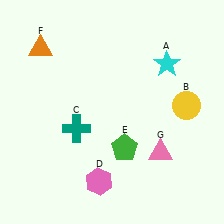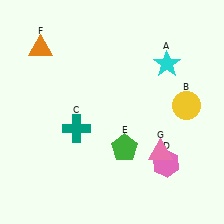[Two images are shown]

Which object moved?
The pink hexagon (D) moved right.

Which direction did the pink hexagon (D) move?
The pink hexagon (D) moved right.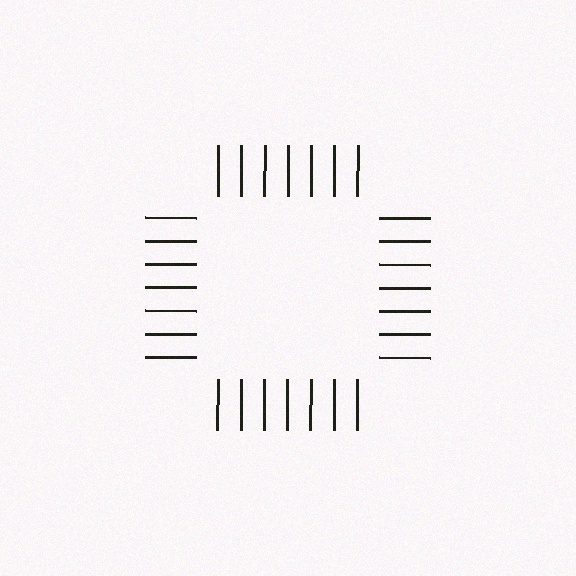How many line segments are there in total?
28 — 7 along each of the 4 edges.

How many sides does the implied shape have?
4 sides — the line-ends trace a square.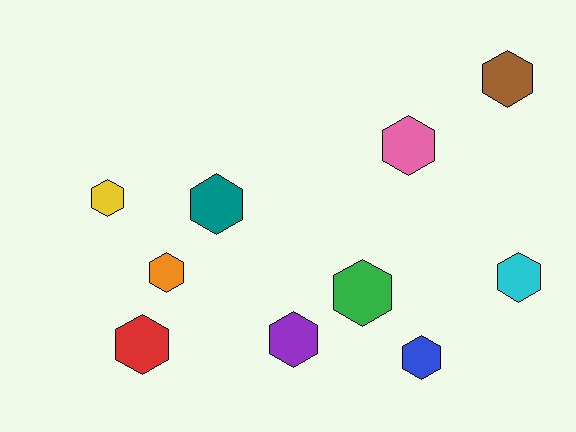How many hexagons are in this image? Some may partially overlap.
There are 10 hexagons.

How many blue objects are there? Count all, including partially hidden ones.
There is 1 blue object.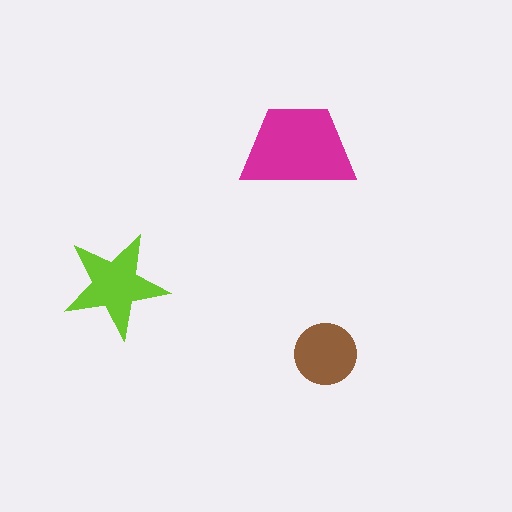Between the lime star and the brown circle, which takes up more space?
The lime star.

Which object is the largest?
The magenta trapezoid.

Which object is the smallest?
The brown circle.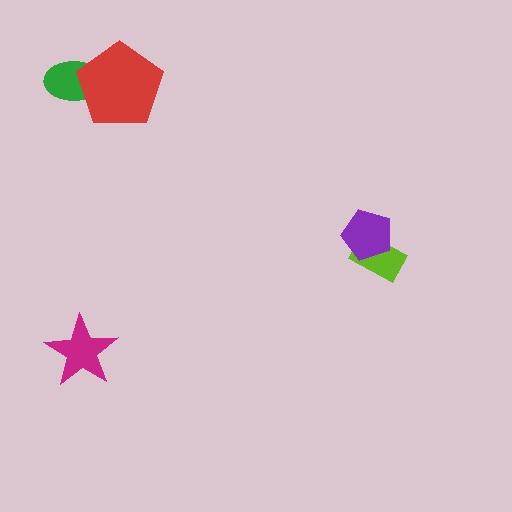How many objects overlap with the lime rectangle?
1 object overlaps with the lime rectangle.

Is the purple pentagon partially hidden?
No, no other shape covers it.